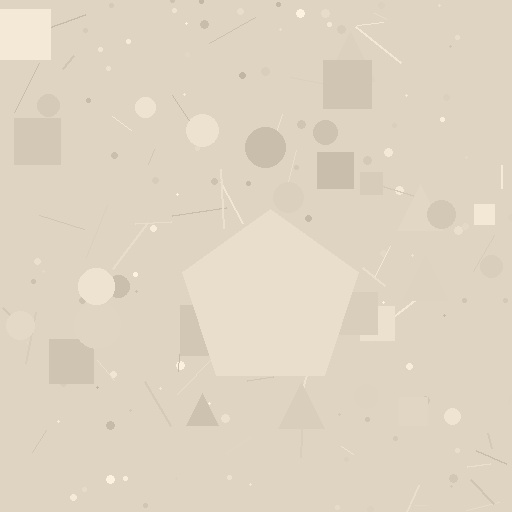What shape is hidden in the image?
A pentagon is hidden in the image.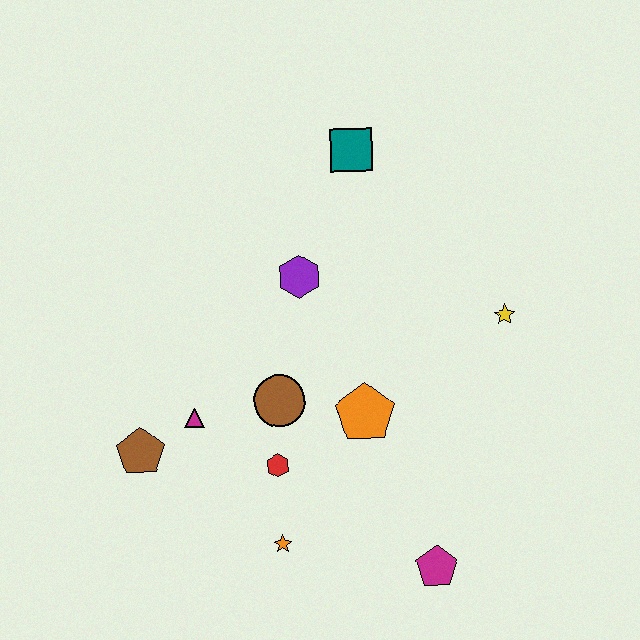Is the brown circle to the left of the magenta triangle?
No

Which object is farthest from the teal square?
The magenta pentagon is farthest from the teal square.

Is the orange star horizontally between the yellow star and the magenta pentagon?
No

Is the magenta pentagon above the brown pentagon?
No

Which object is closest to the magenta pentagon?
The orange star is closest to the magenta pentagon.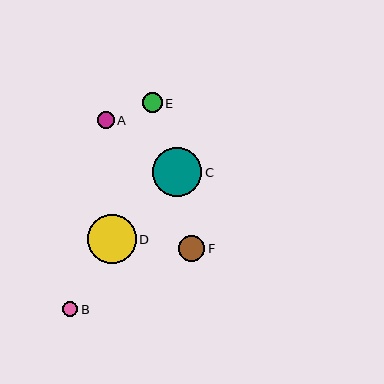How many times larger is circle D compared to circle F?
Circle D is approximately 1.9 times the size of circle F.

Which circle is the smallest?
Circle B is the smallest with a size of approximately 16 pixels.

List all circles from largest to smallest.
From largest to smallest: C, D, F, E, A, B.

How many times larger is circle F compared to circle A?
Circle F is approximately 1.6 times the size of circle A.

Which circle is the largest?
Circle C is the largest with a size of approximately 49 pixels.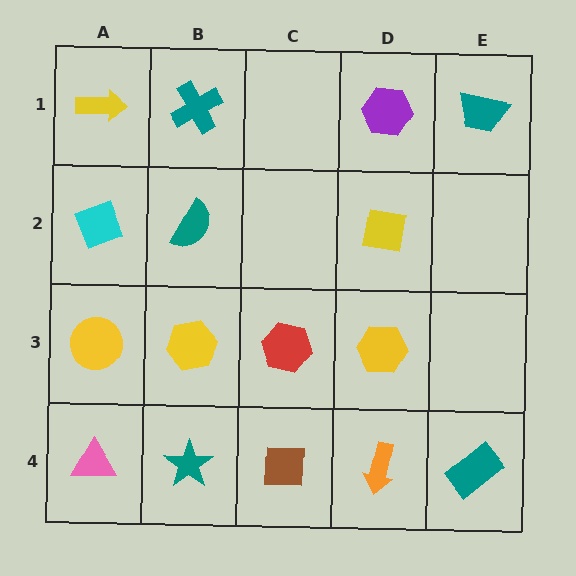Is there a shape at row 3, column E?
No, that cell is empty.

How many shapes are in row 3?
4 shapes.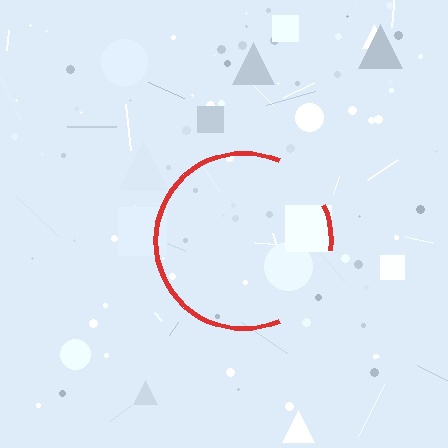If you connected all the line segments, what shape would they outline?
They would outline a circle.